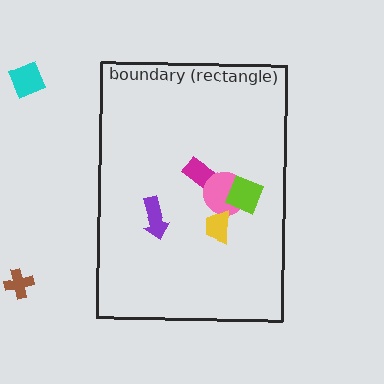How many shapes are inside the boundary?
5 inside, 2 outside.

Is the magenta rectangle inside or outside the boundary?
Inside.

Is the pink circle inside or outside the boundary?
Inside.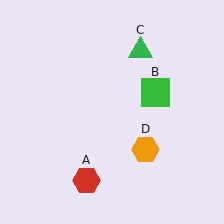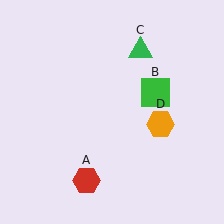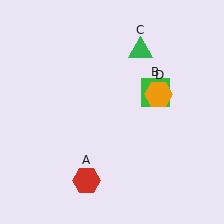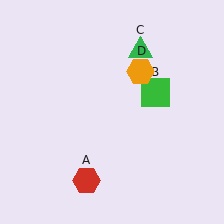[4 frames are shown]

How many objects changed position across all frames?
1 object changed position: orange hexagon (object D).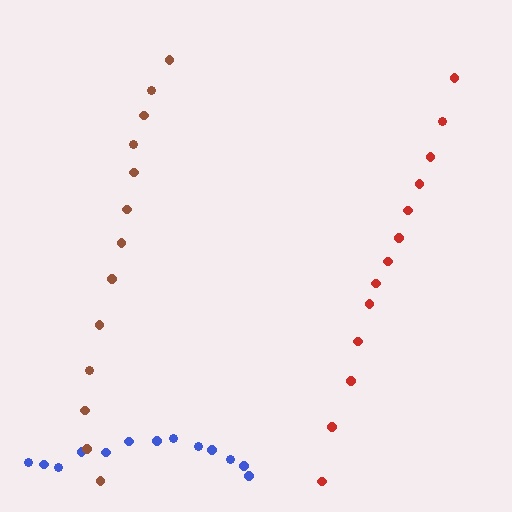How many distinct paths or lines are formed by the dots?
There are 3 distinct paths.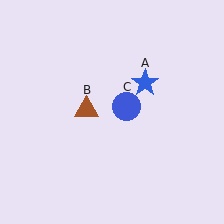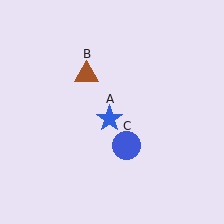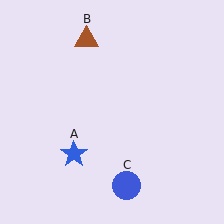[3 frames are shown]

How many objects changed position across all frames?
3 objects changed position: blue star (object A), brown triangle (object B), blue circle (object C).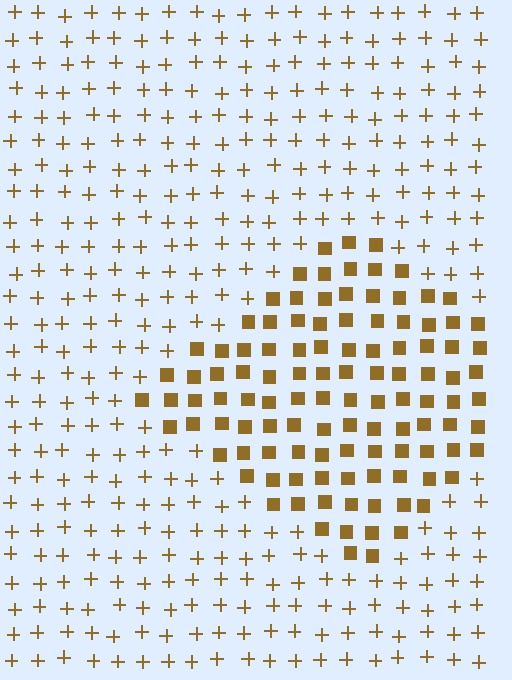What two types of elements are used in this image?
The image uses squares inside the diamond region and plus signs outside it.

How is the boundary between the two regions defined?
The boundary is defined by a change in element shape: squares inside vs. plus signs outside. All elements share the same color and spacing.